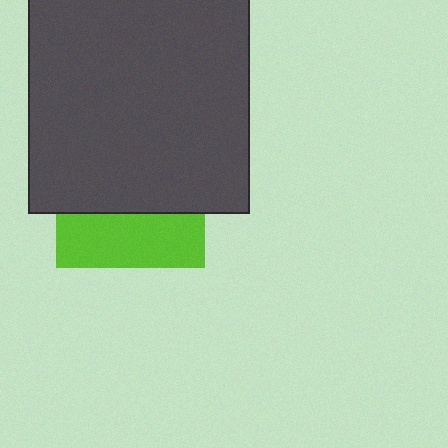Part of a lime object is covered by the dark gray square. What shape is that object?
It is a square.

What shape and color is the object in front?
The object in front is a dark gray square.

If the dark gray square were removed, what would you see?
You would see the complete lime square.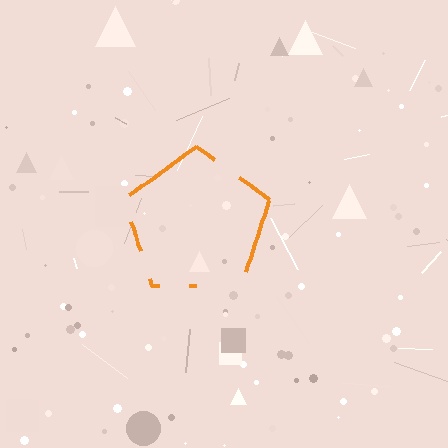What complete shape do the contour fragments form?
The contour fragments form a pentagon.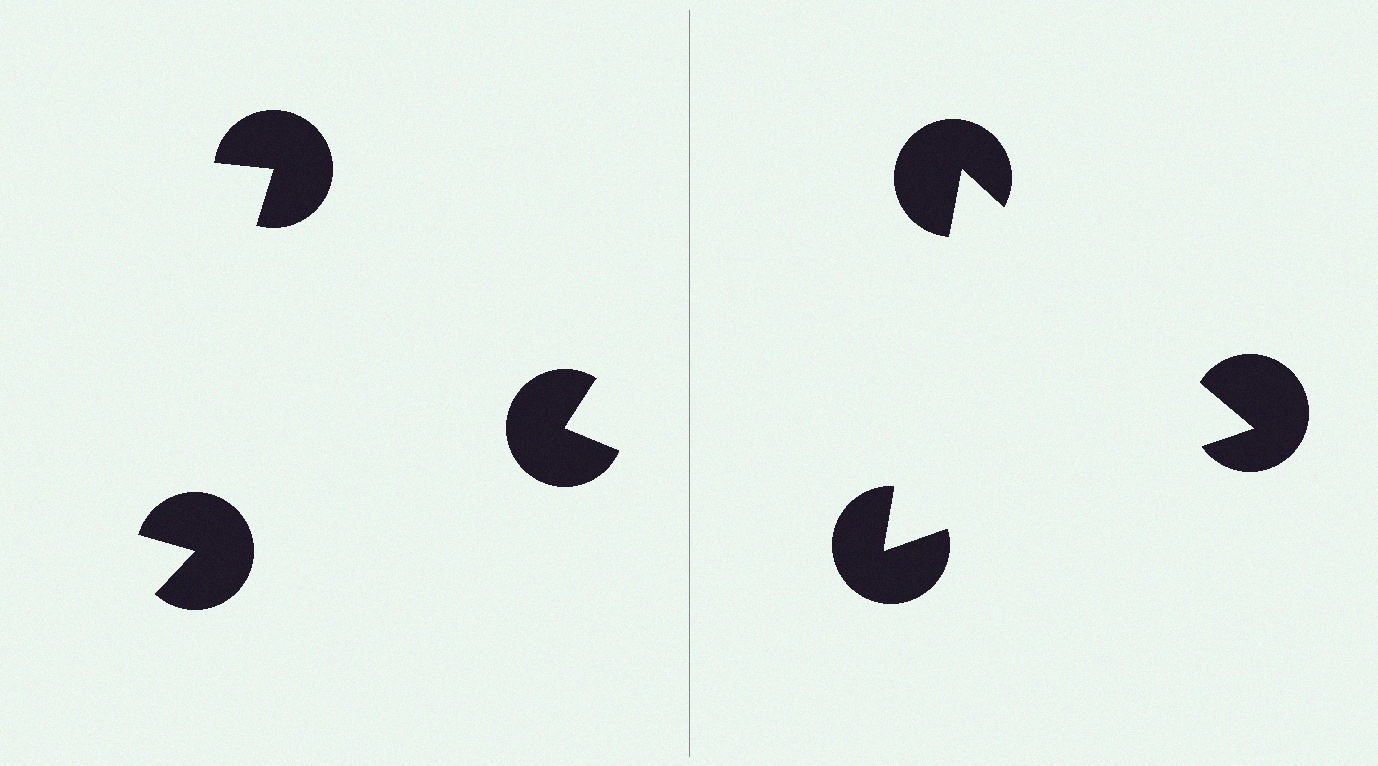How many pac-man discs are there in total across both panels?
6 — 3 on each side.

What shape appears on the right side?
An illusory triangle.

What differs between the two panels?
The pac-man discs are positioned identically on both sides; only the wedge orientations differ. On the right they align to a triangle; on the left they are misaligned.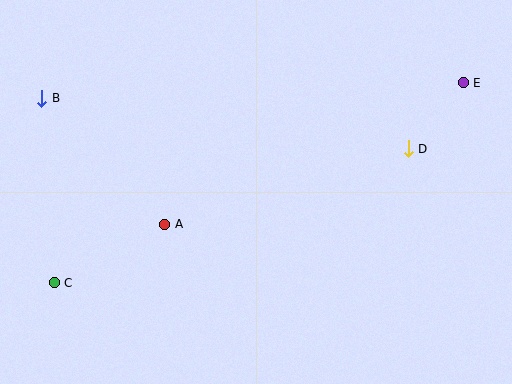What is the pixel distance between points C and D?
The distance between C and D is 378 pixels.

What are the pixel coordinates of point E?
Point E is at (463, 83).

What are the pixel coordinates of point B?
Point B is at (42, 98).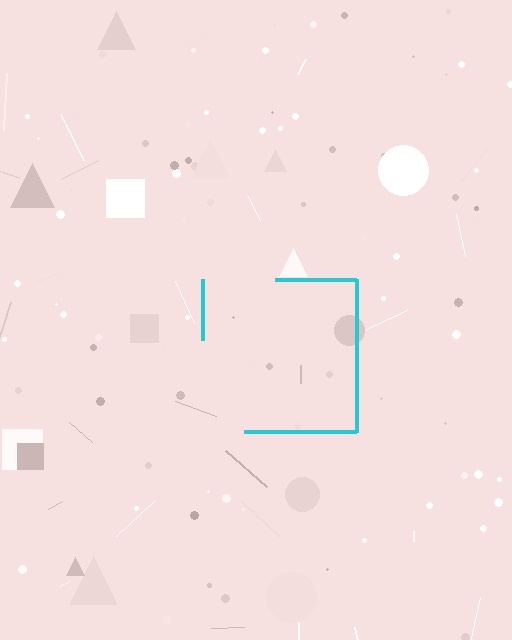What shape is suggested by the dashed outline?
The dashed outline suggests a square.